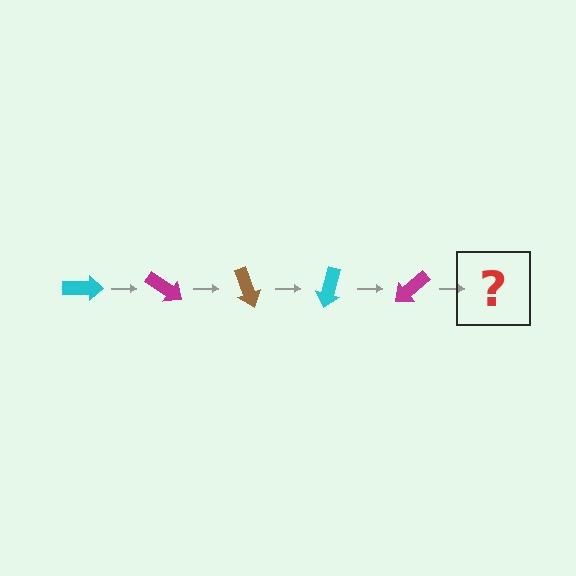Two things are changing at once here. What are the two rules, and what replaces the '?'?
The two rules are that it rotates 35 degrees each step and the color cycles through cyan, magenta, and brown. The '?' should be a brown arrow, rotated 175 degrees from the start.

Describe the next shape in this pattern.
It should be a brown arrow, rotated 175 degrees from the start.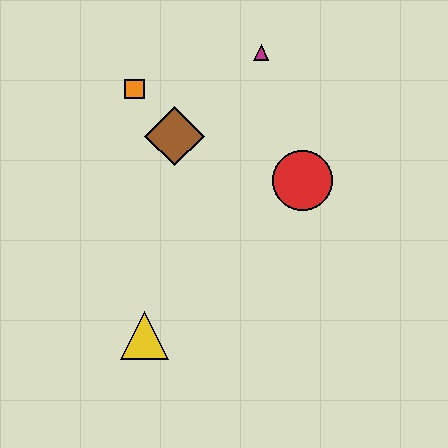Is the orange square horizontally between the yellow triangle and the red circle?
No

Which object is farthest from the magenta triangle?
The yellow triangle is farthest from the magenta triangle.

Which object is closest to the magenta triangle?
The brown diamond is closest to the magenta triangle.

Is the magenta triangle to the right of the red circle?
No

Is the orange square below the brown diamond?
No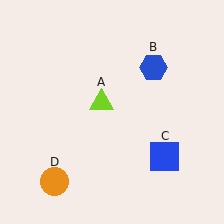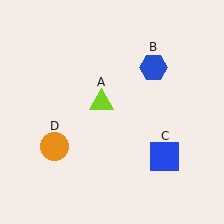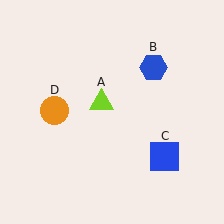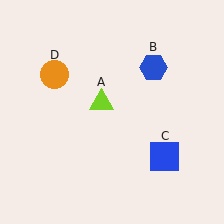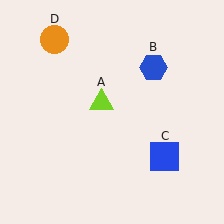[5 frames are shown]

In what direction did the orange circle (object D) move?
The orange circle (object D) moved up.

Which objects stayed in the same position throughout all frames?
Lime triangle (object A) and blue hexagon (object B) and blue square (object C) remained stationary.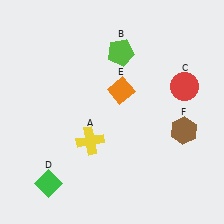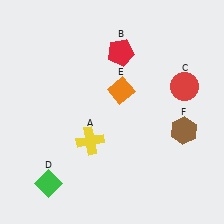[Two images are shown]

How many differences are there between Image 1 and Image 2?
There is 1 difference between the two images.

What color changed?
The pentagon (B) changed from lime in Image 1 to red in Image 2.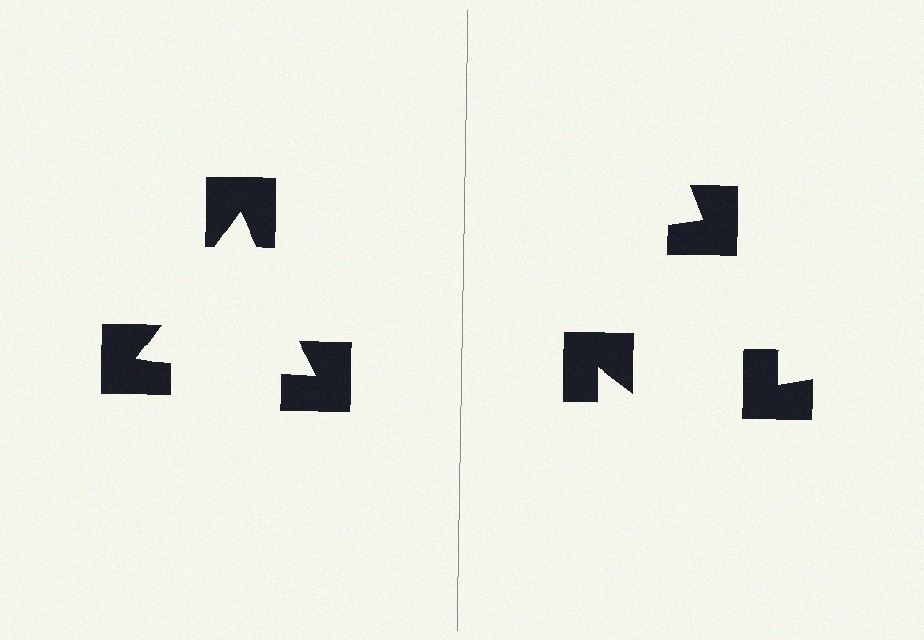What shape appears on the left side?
An illusory triangle.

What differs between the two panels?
The notched squares are positioned identically on both sides; only the wedge orientations differ. On the left they align to a triangle; on the right they are misaligned.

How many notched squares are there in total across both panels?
6 — 3 on each side.